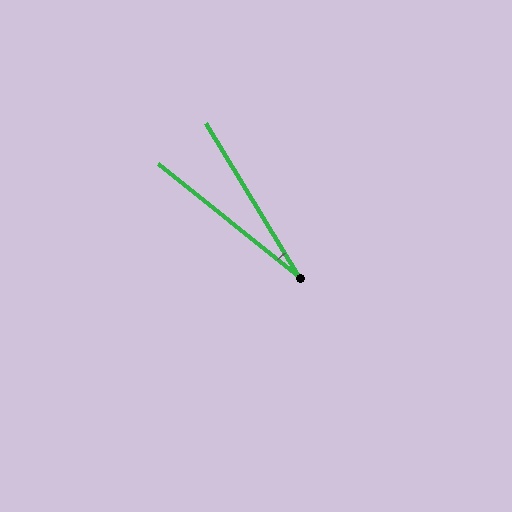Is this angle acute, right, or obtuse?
It is acute.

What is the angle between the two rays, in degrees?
Approximately 20 degrees.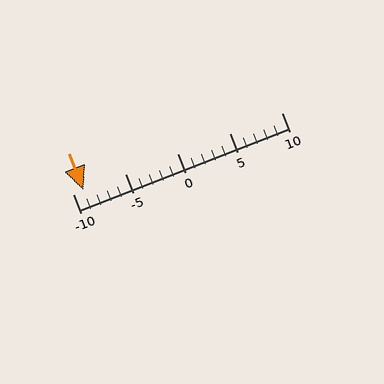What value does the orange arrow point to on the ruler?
The orange arrow points to approximately -9.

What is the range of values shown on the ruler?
The ruler shows values from -10 to 10.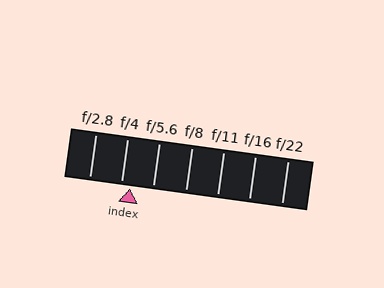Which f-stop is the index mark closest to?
The index mark is closest to f/4.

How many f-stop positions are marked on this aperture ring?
There are 7 f-stop positions marked.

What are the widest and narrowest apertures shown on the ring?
The widest aperture shown is f/2.8 and the narrowest is f/22.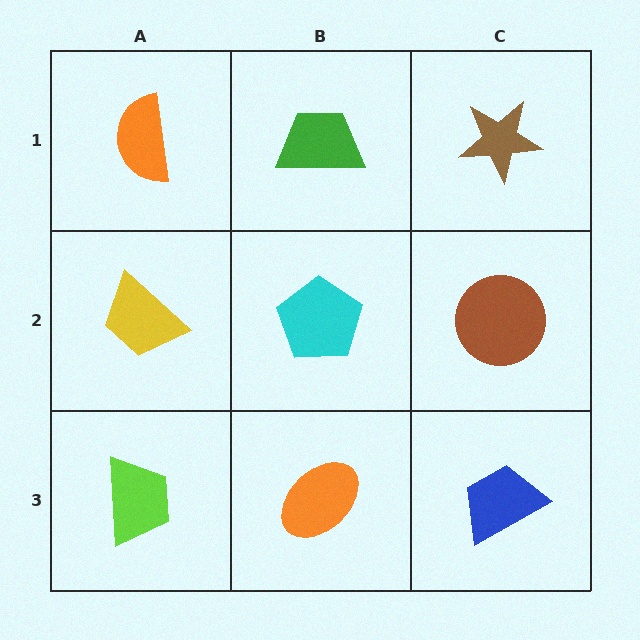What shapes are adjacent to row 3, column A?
A yellow trapezoid (row 2, column A), an orange ellipse (row 3, column B).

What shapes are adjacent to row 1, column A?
A yellow trapezoid (row 2, column A), a green trapezoid (row 1, column B).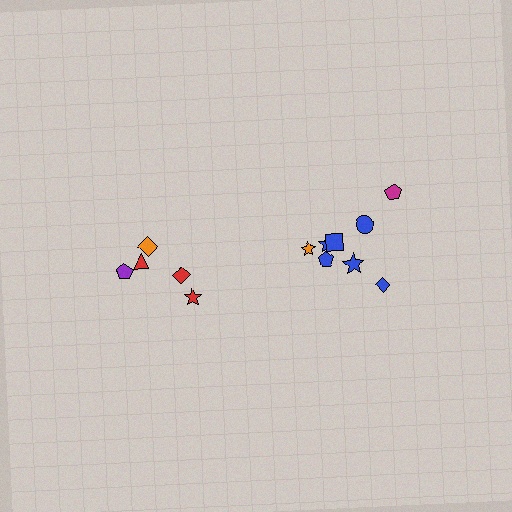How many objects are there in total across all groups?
There are 13 objects.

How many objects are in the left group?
There are 5 objects.